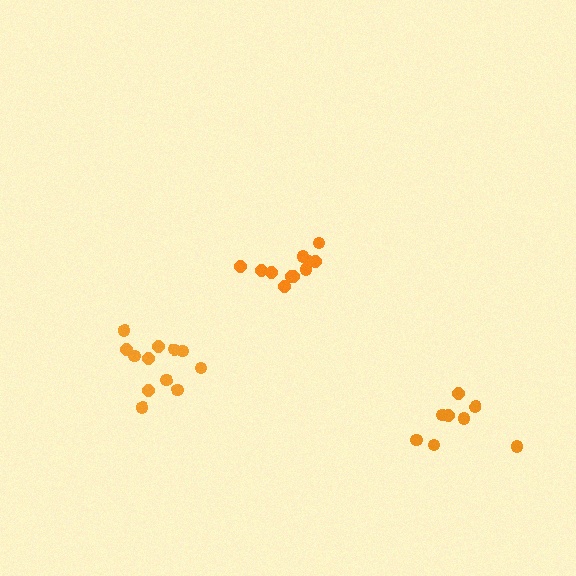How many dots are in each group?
Group 1: 11 dots, Group 2: 8 dots, Group 3: 12 dots (31 total).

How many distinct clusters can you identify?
There are 3 distinct clusters.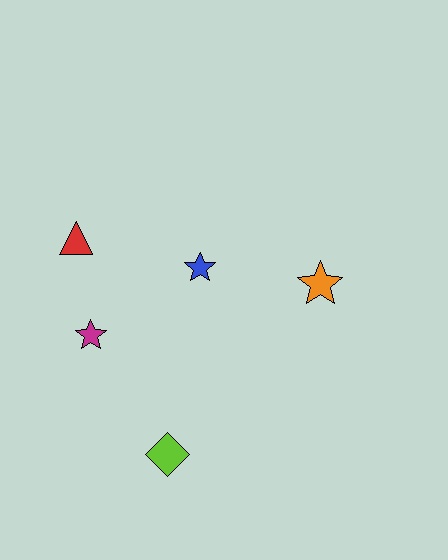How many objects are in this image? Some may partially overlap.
There are 5 objects.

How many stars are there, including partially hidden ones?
There are 3 stars.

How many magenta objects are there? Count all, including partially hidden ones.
There is 1 magenta object.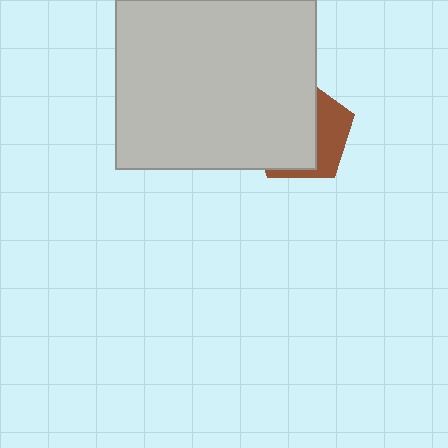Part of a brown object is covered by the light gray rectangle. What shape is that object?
It is a pentagon.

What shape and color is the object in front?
The object in front is a light gray rectangle.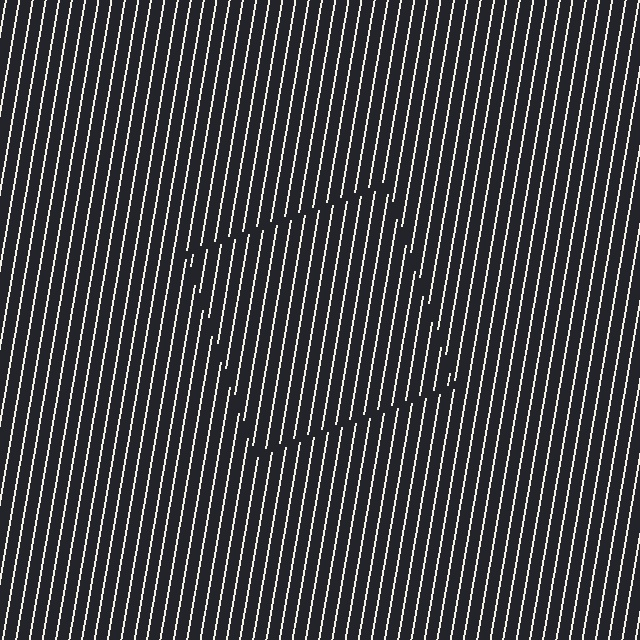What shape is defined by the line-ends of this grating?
An illusory square. The interior of the shape contains the same grating, shifted by half a period — the contour is defined by the phase discontinuity where line-ends from the inner and outer gratings abut.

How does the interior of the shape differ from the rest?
The interior of the shape contains the same grating, shifted by half a period — the contour is defined by the phase discontinuity where line-ends from the inner and outer gratings abut.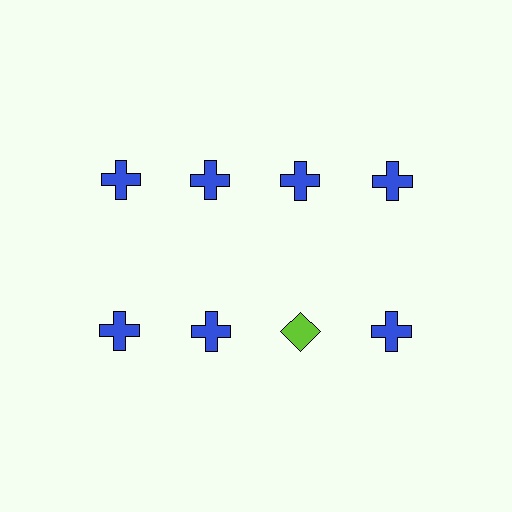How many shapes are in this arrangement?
There are 8 shapes arranged in a grid pattern.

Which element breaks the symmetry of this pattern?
The lime diamond in the second row, center column breaks the symmetry. All other shapes are blue crosses.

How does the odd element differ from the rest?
It differs in both color (lime instead of blue) and shape (diamond instead of cross).